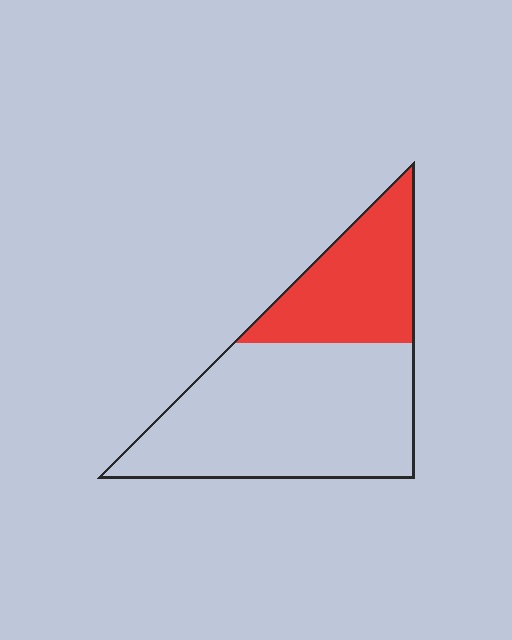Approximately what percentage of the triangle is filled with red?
Approximately 35%.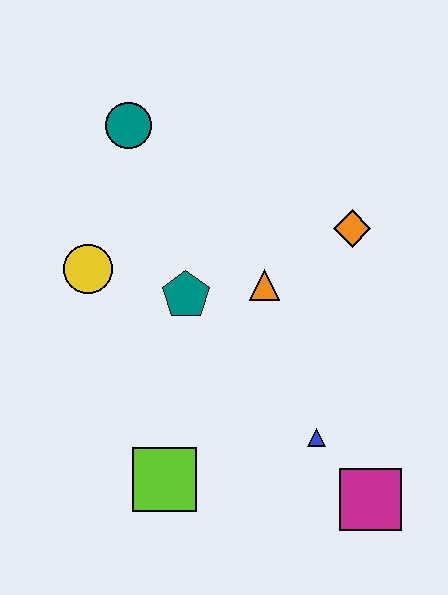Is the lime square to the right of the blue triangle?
No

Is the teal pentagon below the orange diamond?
Yes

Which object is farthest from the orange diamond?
The lime square is farthest from the orange diamond.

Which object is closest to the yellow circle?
The teal pentagon is closest to the yellow circle.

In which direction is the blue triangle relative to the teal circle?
The blue triangle is below the teal circle.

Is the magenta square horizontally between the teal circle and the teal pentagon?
No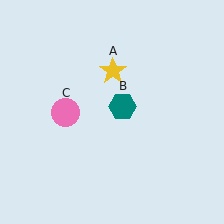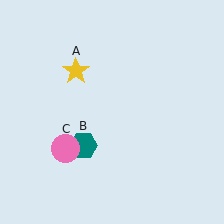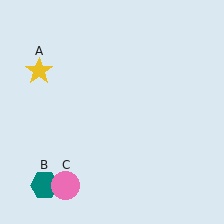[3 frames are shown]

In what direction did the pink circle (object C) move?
The pink circle (object C) moved down.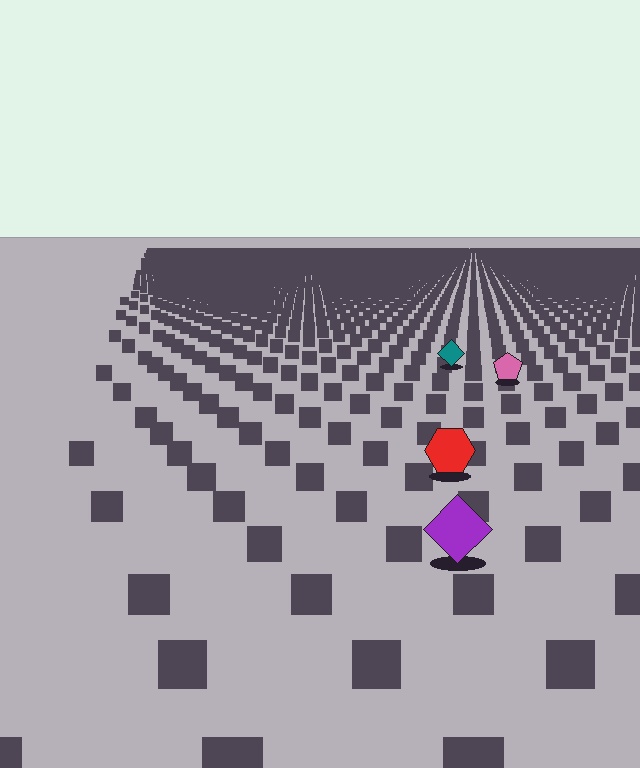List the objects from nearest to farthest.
From nearest to farthest: the purple diamond, the red hexagon, the pink pentagon, the teal diamond.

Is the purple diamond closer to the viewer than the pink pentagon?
Yes. The purple diamond is closer — you can tell from the texture gradient: the ground texture is coarser near it.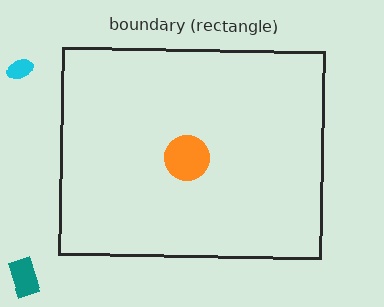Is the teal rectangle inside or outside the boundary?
Outside.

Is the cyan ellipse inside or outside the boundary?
Outside.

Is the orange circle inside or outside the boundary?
Inside.